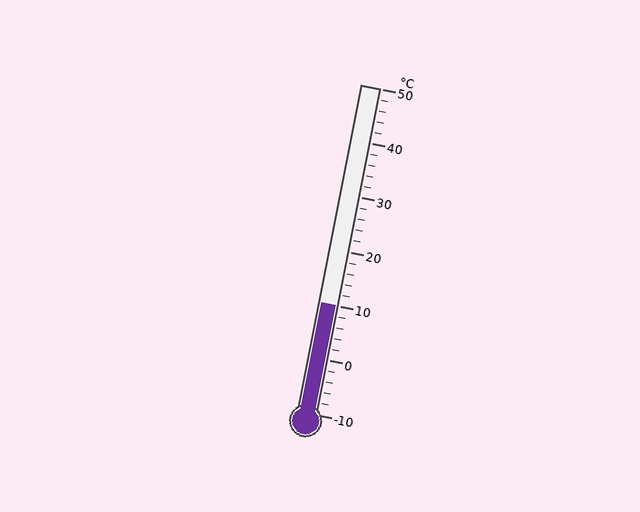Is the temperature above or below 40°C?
The temperature is below 40°C.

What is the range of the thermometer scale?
The thermometer scale ranges from -10°C to 50°C.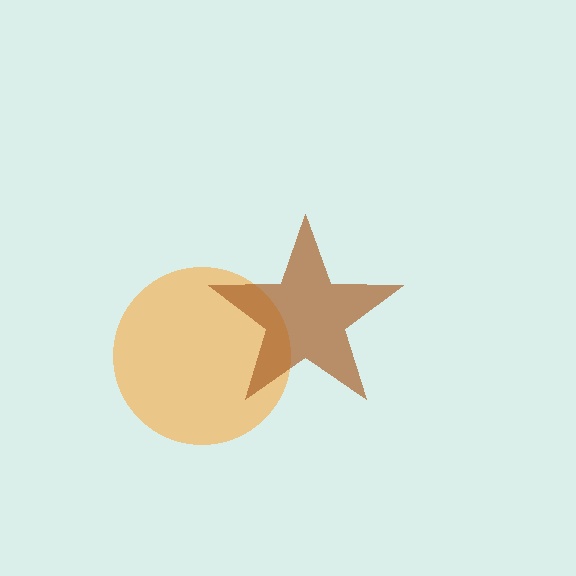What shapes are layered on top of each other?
The layered shapes are: an orange circle, a brown star.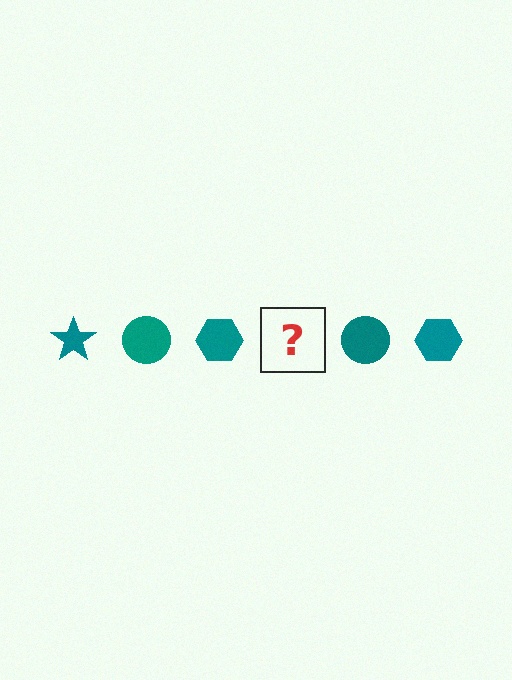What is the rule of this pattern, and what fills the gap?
The rule is that the pattern cycles through star, circle, hexagon shapes in teal. The gap should be filled with a teal star.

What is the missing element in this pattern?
The missing element is a teal star.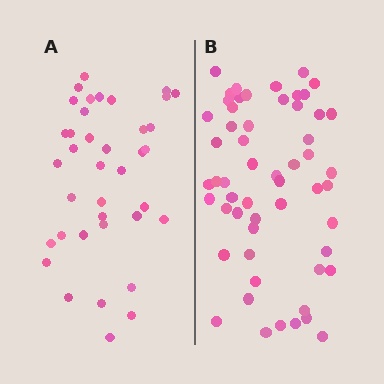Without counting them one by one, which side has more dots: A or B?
Region B (the right region) has more dots.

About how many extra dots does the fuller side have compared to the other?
Region B has approximately 20 more dots than region A.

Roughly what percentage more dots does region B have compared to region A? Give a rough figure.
About 45% more.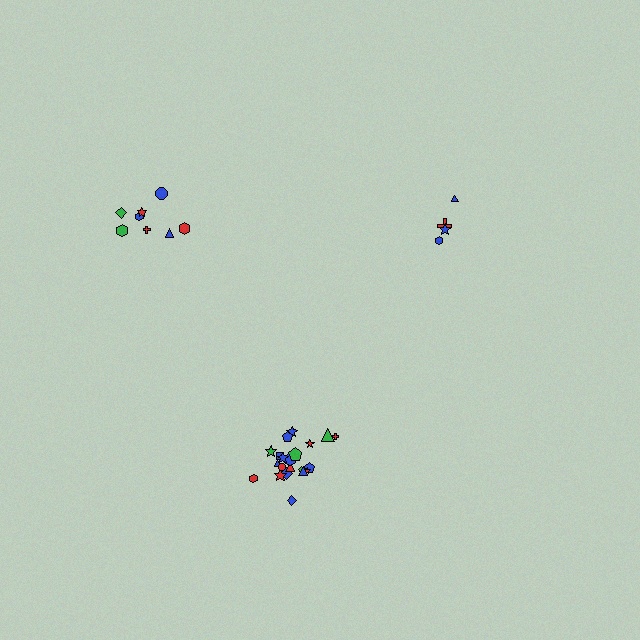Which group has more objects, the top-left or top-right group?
The top-left group.